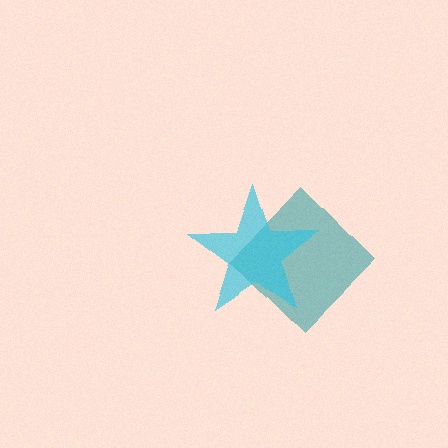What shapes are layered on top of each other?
The layered shapes are: a teal diamond, a cyan star.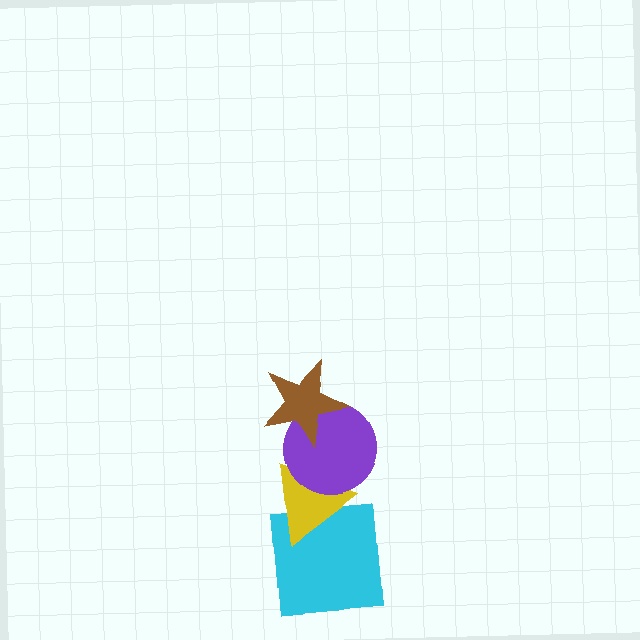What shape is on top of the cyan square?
The yellow triangle is on top of the cyan square.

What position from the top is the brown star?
The brown star is 1st from the top.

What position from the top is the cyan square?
The cyan square is 4th from the top.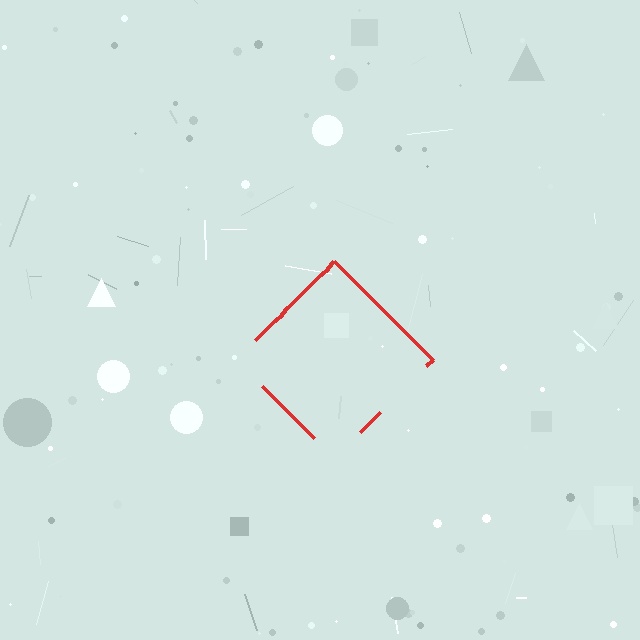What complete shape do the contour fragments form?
The contour fragments form a diamond.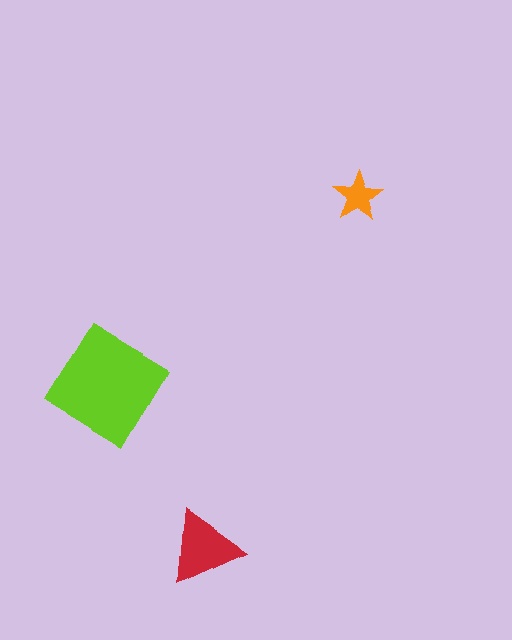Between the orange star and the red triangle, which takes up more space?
The red triangle.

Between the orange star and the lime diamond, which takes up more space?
The lime diamond.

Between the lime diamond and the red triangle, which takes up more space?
The lime diamond.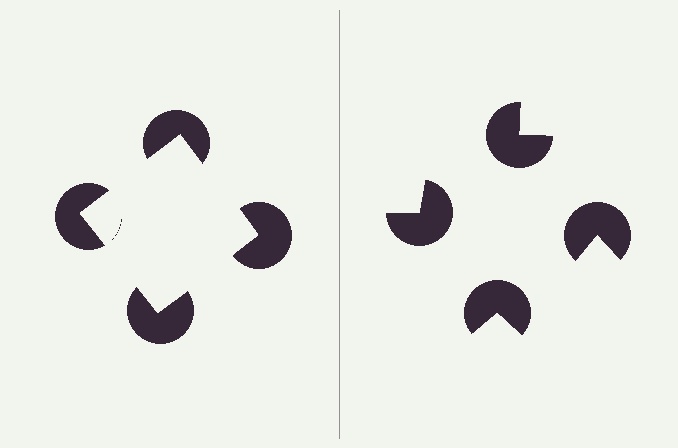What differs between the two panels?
The pac-man discs are positioned identically on both sides; only the wedge orientations differ. On the left they align to a square; on the right they are misaligned.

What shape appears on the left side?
An illusory square.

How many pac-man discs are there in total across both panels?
8 — 4 on each side.